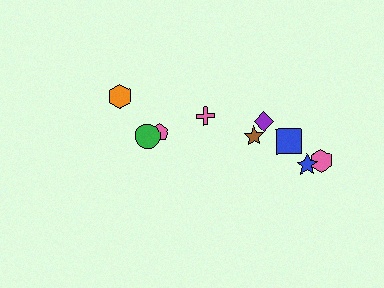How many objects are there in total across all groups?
There are 9 objects.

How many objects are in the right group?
There are 6 objects.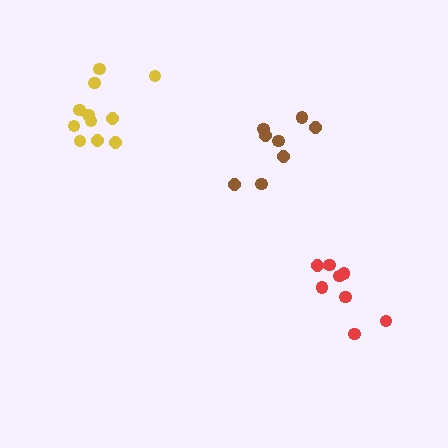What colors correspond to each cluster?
The clusters are colored: yellow, red, brown.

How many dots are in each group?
Group 1: 11 dots, Group 2: 8 dots, Group 3: 8 dots (27 total).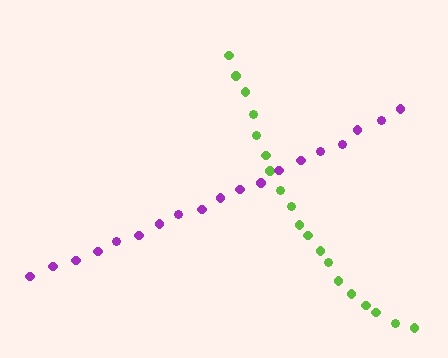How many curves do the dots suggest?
There are 2 distinct paths.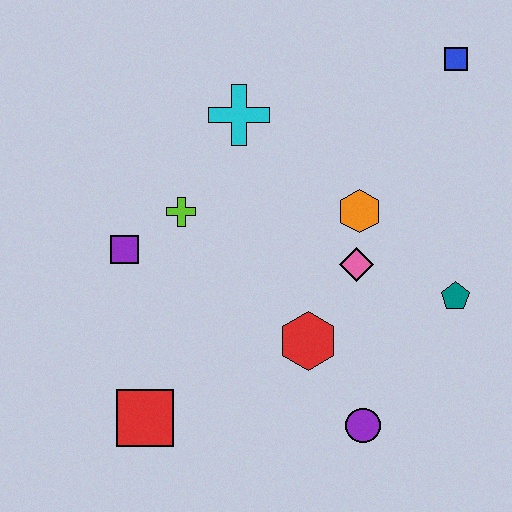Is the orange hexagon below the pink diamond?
No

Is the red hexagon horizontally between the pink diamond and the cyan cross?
Yes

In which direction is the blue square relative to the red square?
The blue square is above the red square.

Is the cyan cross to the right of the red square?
Yes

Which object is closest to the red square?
The purple square is closest to the red square.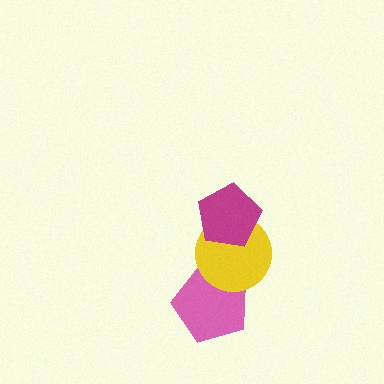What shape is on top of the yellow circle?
The magenta pentagon is on top of the yellow circle.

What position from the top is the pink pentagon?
The pink pentagon is 3rd from the top.